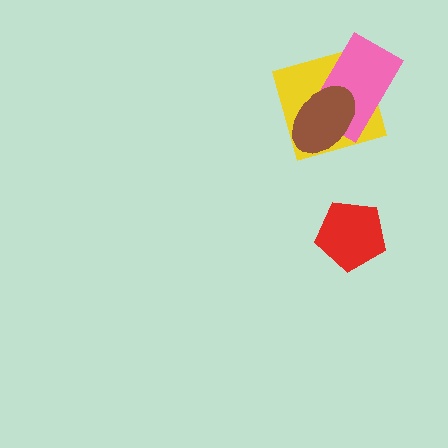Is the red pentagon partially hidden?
No, no other shape covers it.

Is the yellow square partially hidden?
Yes, it is partially covered by another shape.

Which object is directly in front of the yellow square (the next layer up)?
The pink rectangle is directly in front of the yellow square.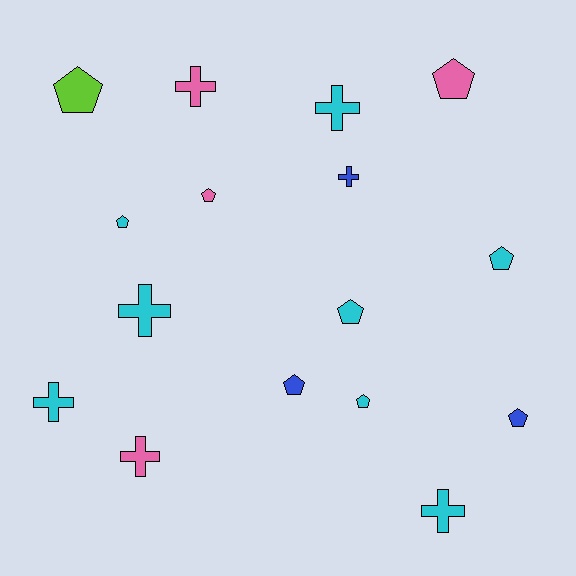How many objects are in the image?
There are 16 objects.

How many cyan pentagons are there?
There are 4 cyan pentagons.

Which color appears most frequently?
Cyan, with 8 objects.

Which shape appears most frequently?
Pentagon, with 9 objects.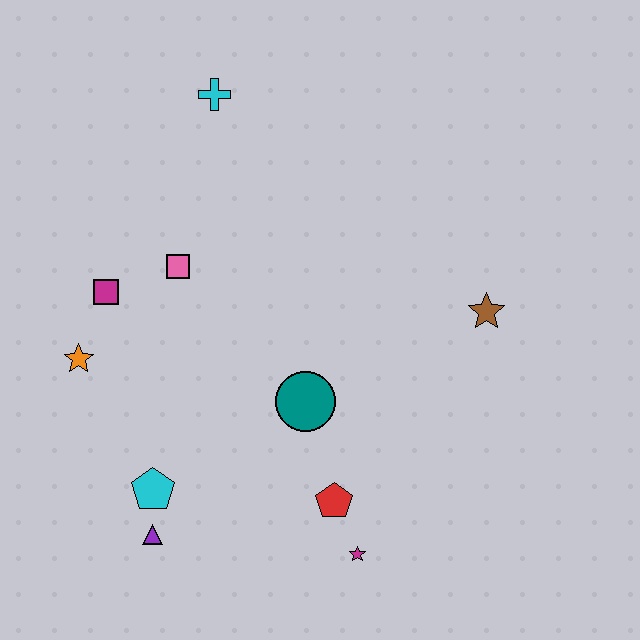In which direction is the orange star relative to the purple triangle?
The orange star is above the purple triangle.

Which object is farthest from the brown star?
The orange star is farthest from the brown star.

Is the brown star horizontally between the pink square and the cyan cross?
No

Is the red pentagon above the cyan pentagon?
No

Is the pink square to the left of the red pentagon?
Yes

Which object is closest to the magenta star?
The red pentagon is closest to the magenta star.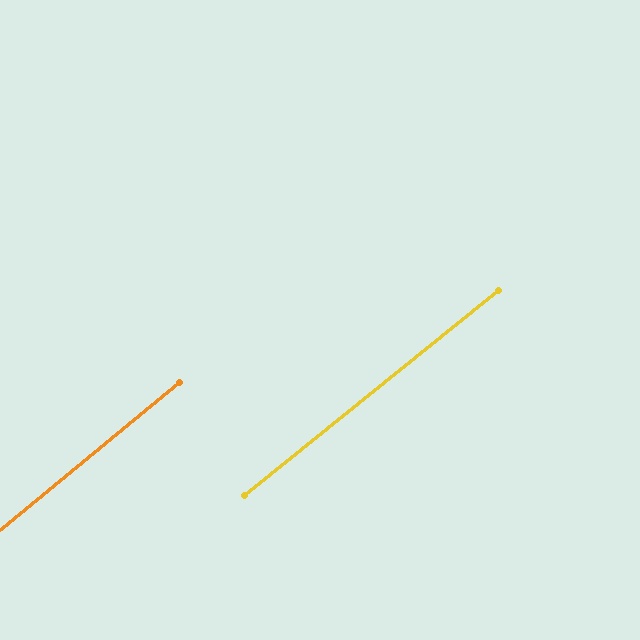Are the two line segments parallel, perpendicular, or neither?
Parallel — their directions differ by only 0.4°.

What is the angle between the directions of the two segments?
Approximately 0 degrees.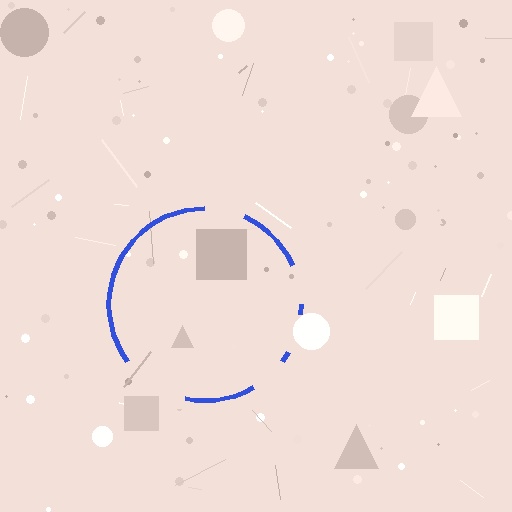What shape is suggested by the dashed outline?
The dashed outline suggests a circle.